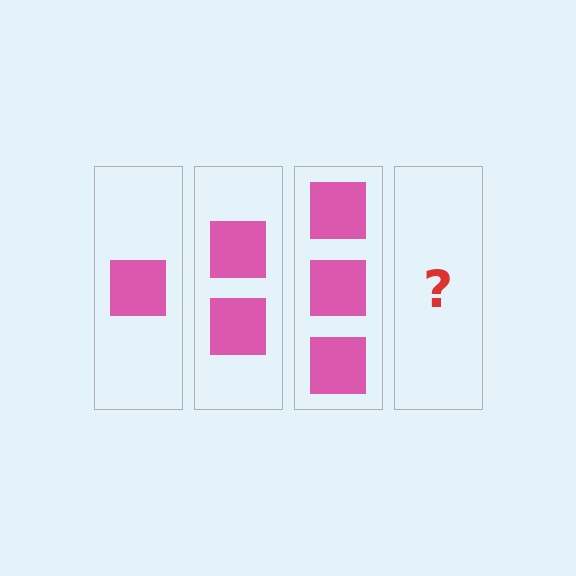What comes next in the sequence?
The next element should be 4 squares.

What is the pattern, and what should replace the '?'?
The pattern is that each step adds one more square. The '?' should be 4 squares.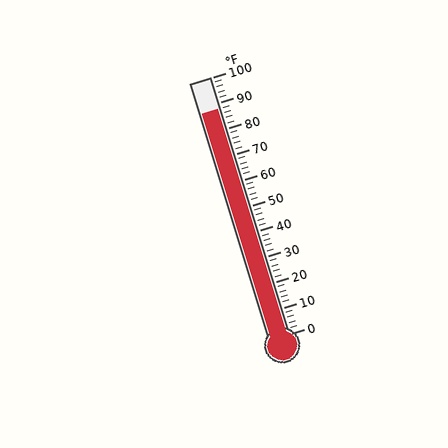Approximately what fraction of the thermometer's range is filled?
The thermometer is filled to approximately 90% of its range.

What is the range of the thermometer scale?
The thermometer scale ranges from 0°F to 100°F.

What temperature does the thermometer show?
The thermometer shows approximately 88°F.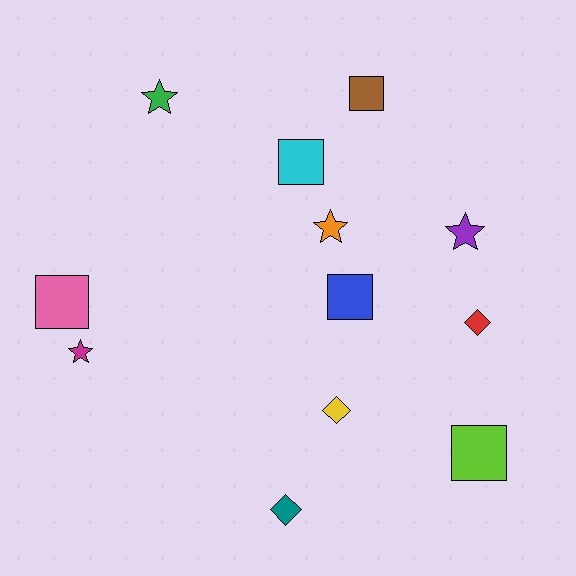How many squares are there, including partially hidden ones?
There are 5 squares.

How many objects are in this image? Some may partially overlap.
There are 12 objects.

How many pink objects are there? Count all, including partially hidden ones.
There is 1 pink object.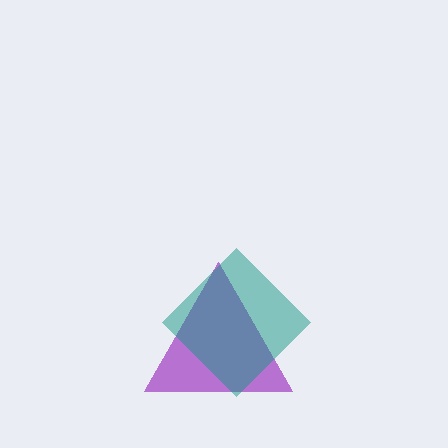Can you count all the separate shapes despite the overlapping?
Yes, there are 2 separate shapes.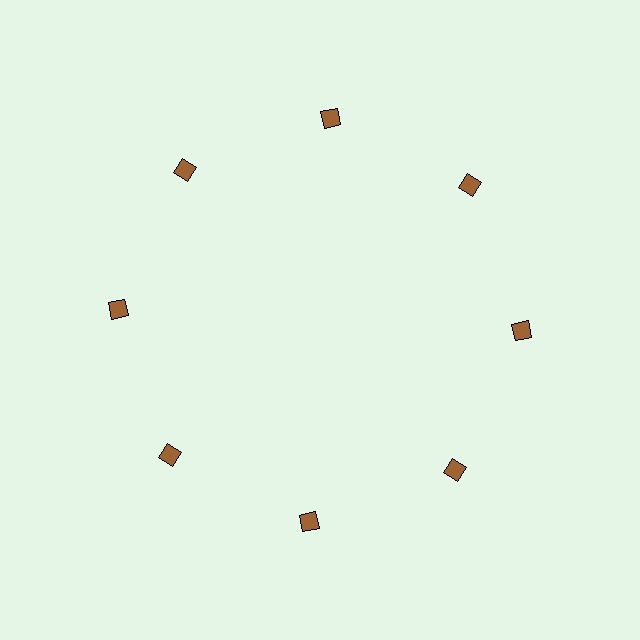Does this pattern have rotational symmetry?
Yes, this pattern has 8-fold rotational symmetry. It looks the same after rotating 45 degrees around the center.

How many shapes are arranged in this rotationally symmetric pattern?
There are 8 shapes, arranged in 8 groups of 1.